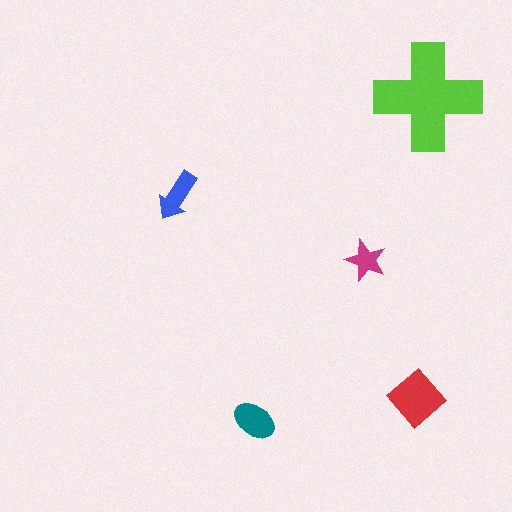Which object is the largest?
The lime cross.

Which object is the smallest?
The magenta star.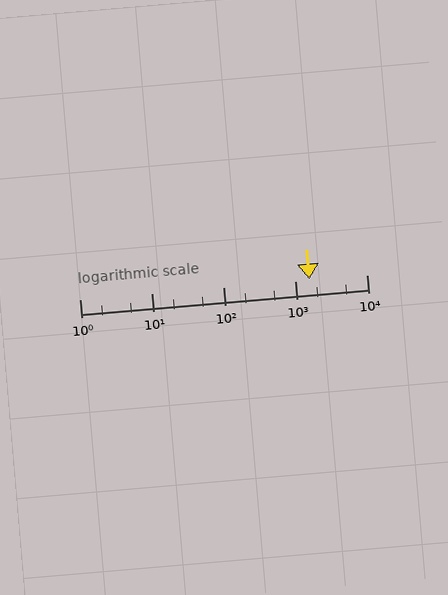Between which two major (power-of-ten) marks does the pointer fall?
The pointer is between 1000 and 10000.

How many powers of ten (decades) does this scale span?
The scale spans 4 decades, from 1 to 10000.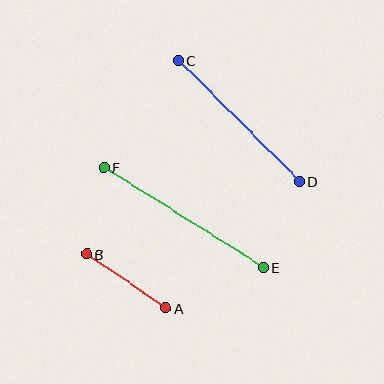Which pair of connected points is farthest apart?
Points E and F are farthest apart.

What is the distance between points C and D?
The distance is approximately 171 pixels.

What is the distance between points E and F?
The distance is approximately 188 pixels.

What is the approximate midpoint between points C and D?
The midpoint is at approximately (239, 121) pixels.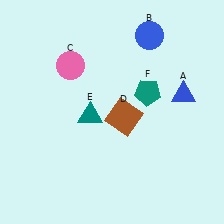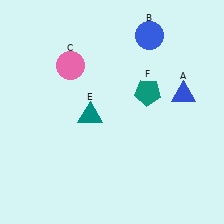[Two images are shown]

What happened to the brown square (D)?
The brown square (D) was removed in Image 2. It was in the bottom-right area of Image 1.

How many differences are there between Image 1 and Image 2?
There is 1 difference between the two images.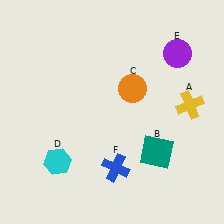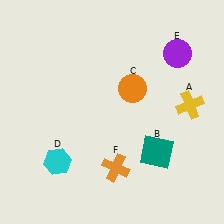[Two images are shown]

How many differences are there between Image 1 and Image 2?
There is 1 difference between the two images.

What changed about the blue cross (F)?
In Image 1, F is blue. In Image 2, it changed to orange.